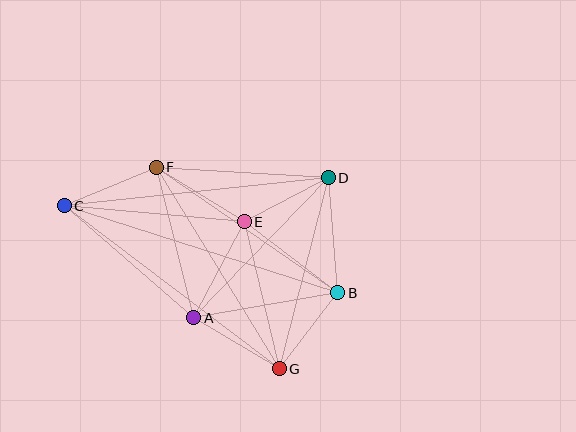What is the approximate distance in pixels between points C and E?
The distance between C and E is approximately 181 pixels.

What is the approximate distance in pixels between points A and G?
The distance between A and G is approximately 100 pixels.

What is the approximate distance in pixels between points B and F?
The distance between B and F is approximately 221 pixels.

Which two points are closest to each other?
Points D and E are closest to each other.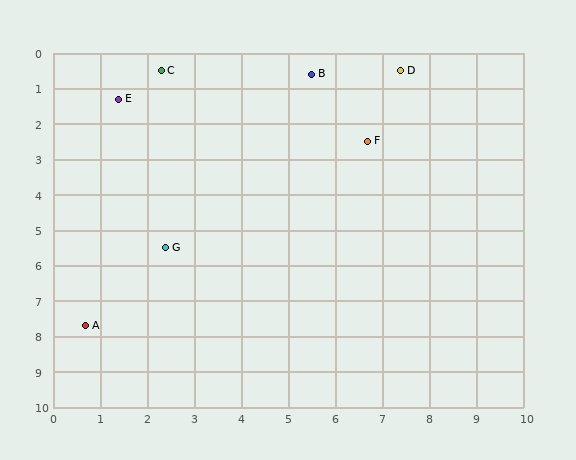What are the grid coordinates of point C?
Point C is at approximately (2.3, 0.5).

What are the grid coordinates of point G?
Point G is at approximately (2.4, 5.5).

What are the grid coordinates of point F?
Point F is at approximately (6.7, 2.5).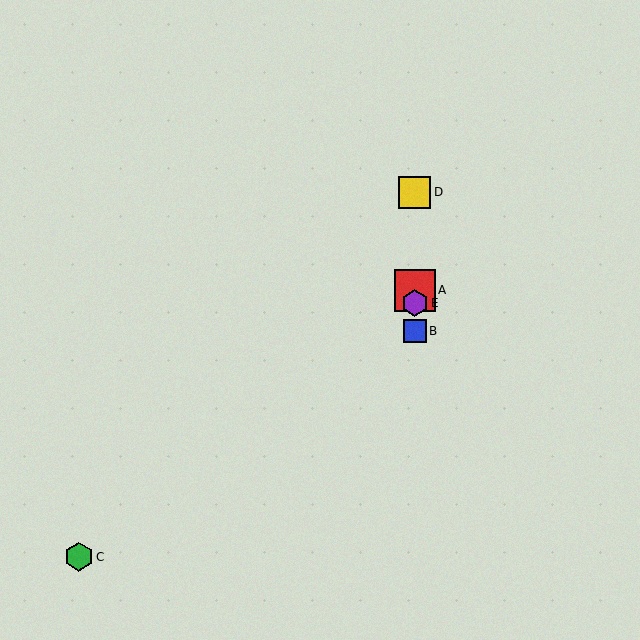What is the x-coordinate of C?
Object C is at x≈79.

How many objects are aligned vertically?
4 objects (A, B, D, E) are aligned vertically.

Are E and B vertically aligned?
Yes, both are at x≈415.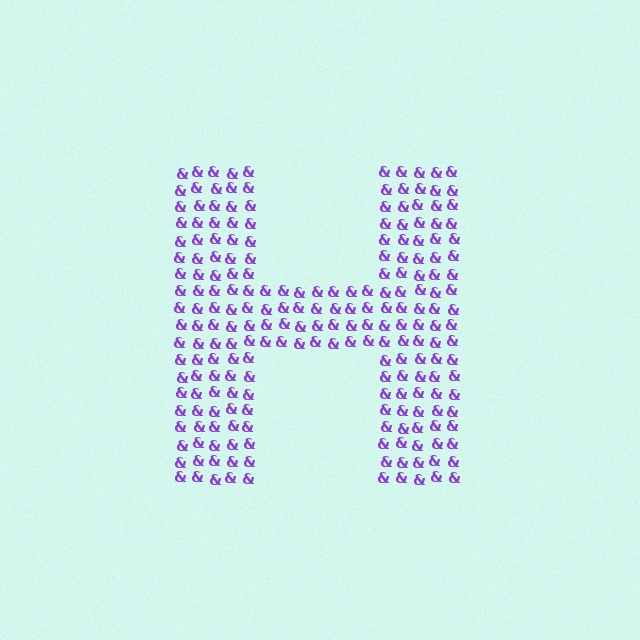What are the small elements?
The small elements are ampersands.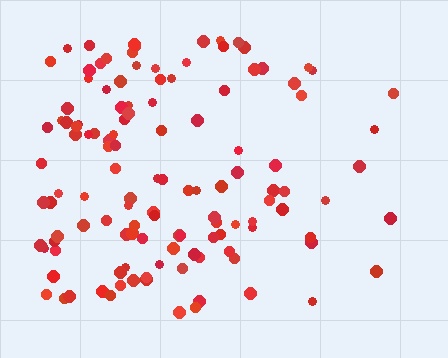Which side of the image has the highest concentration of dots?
The left.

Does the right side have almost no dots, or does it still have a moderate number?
Still a moderate number, just noticeably fewer than the left.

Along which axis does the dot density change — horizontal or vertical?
Horizontal.